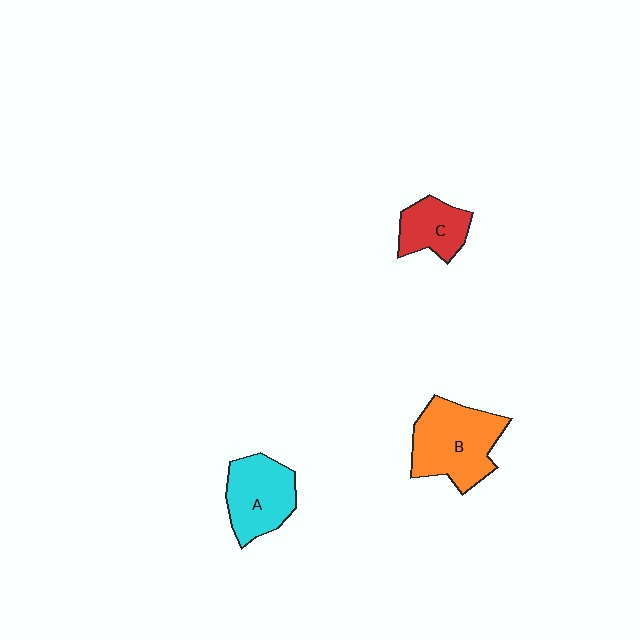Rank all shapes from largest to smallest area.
From largest to smallest: B (orange), A (cyan), C (red).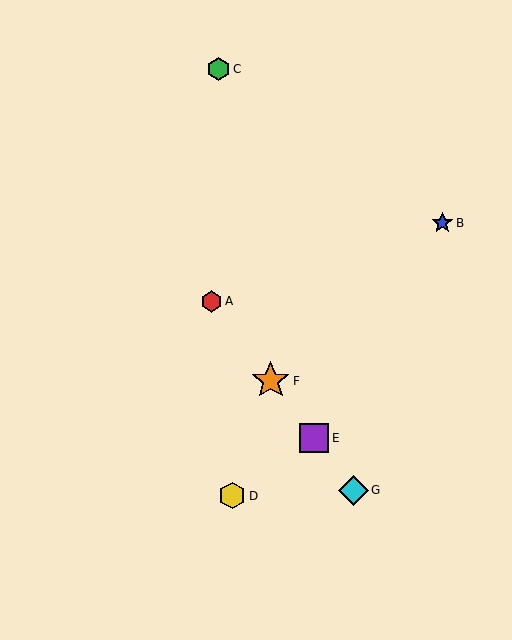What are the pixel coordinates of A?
Object A is at (211, 302).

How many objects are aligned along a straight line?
4 objects (A, E, F, G) are aligned along a straight line.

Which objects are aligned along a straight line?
Objects A, E, F, G are aligned along a straight line.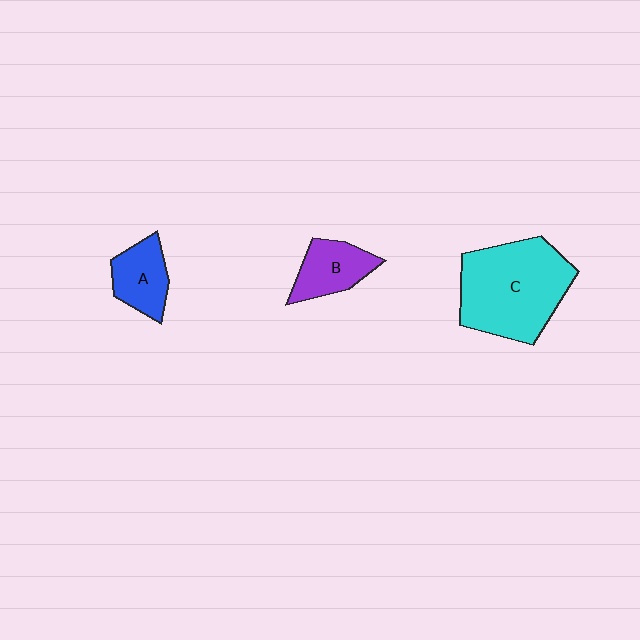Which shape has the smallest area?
Shape A (blue).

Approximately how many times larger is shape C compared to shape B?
Approximately 2.5 times.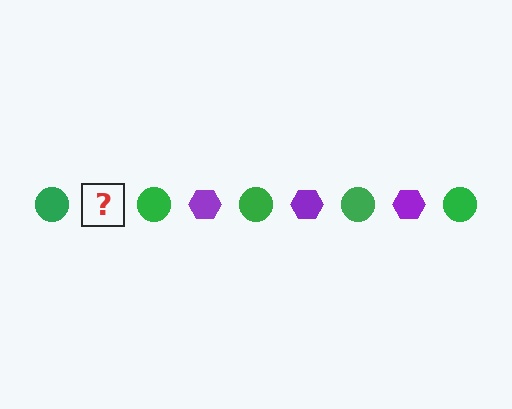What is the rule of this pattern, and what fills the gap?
The rule is that the pattern alternates between green circle and purple hexagon. The gap should be filled with a purple hexagon.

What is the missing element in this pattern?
The missing element is a purple hexagon.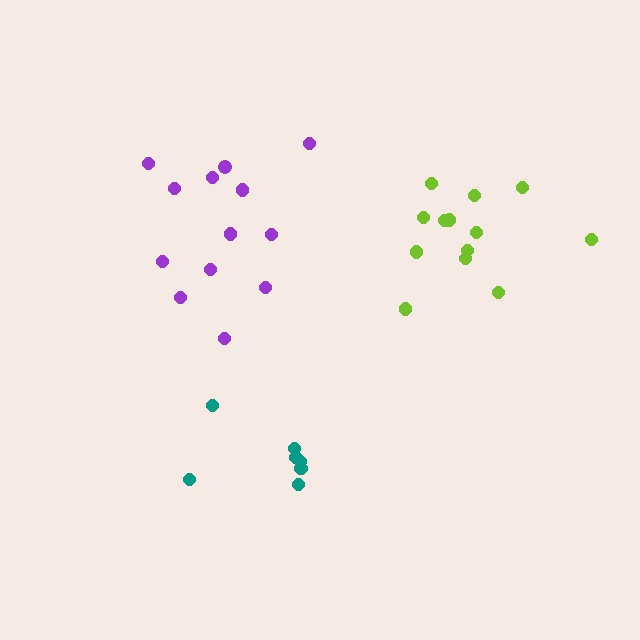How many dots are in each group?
Group 1: 7 dots, Group 2: 13 dots, Group 3: 13 dots (33 total).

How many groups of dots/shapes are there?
There are 3 groups.